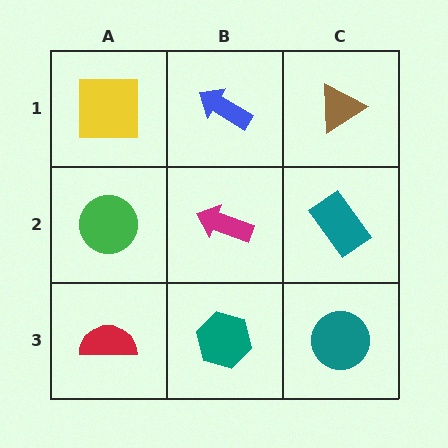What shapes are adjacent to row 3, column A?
A green circle (row 2, column A), a teal hexagon (row 3, column B).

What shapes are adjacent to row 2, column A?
A yellow square (row 1, column A), a red semicircle (row 3, column A), a magenta arrow (row 2, column B).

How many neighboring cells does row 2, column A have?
3.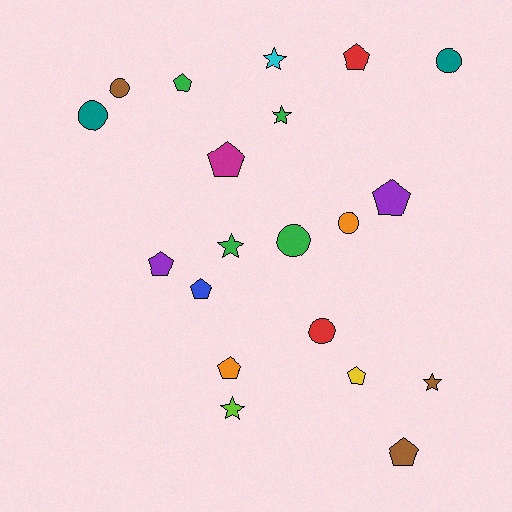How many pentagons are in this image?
There are 9 pentagons.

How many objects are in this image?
There are 20 objects.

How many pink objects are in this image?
There are no pink objects.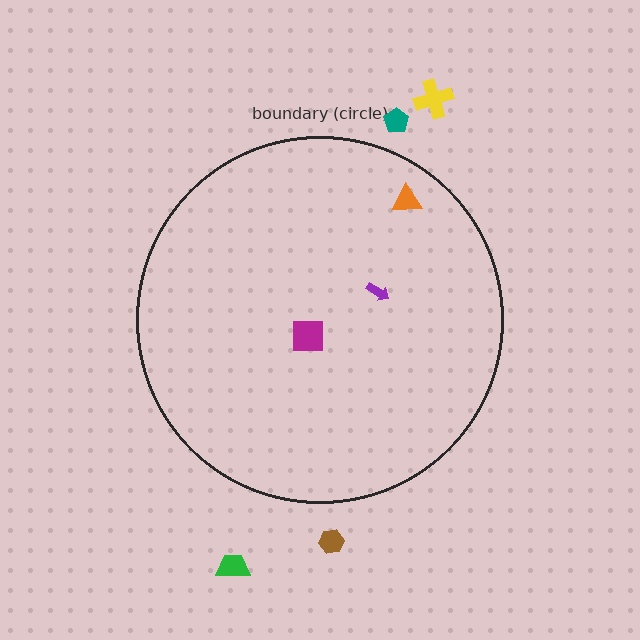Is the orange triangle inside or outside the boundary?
Inside.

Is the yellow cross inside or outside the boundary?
Outside.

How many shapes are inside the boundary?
3 inside, 4 outside.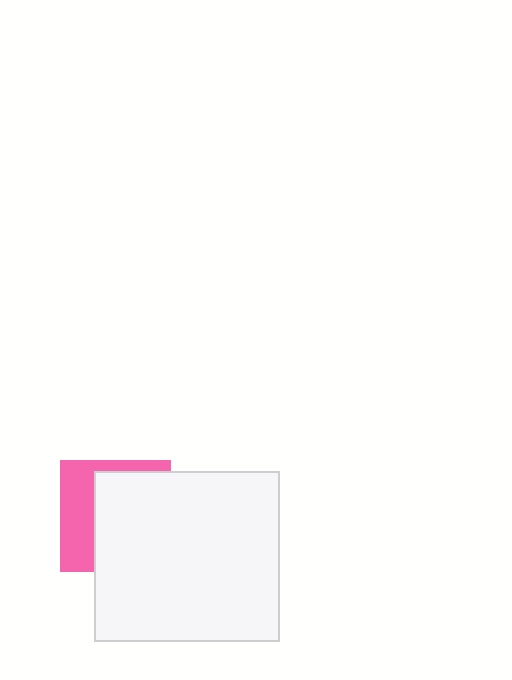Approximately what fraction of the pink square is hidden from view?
Roughly 62% of the pink square is hidden behind the white rectangle.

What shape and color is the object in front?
The object in front is a white rectangle.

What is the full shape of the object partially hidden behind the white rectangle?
The partially hidden object is a pink square.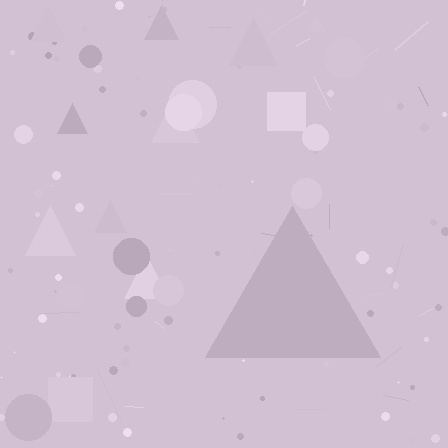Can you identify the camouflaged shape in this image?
The camouflaged shape is a triangle.